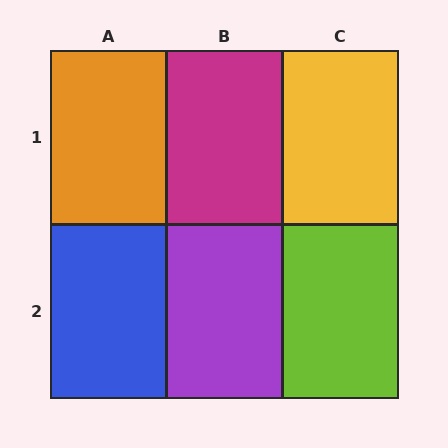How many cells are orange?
1 cell is orange.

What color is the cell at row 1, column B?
Magenta.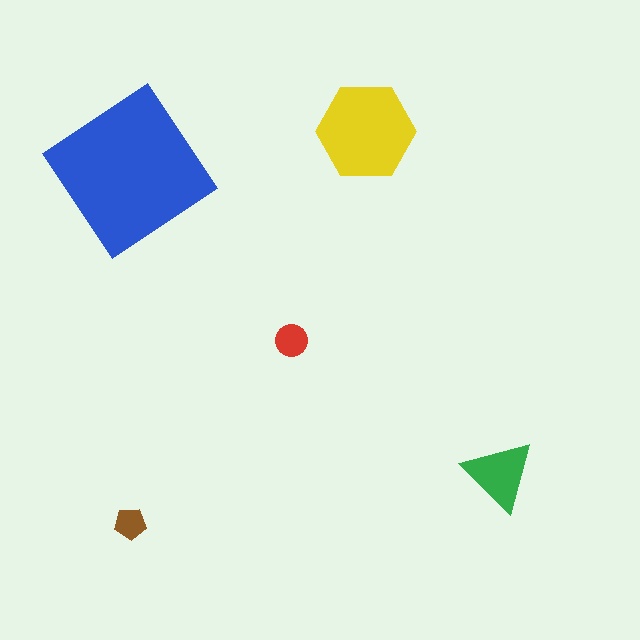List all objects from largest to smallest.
The blue diamond, the yellow hexagon, the green triangle, the red circle, the brown pentagon.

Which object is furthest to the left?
The blue diamond is leftmost.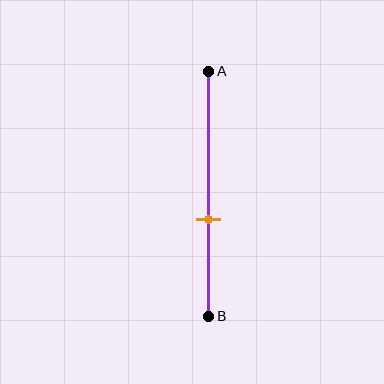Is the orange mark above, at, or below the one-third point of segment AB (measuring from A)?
The orange mark is below the one-third point of segment AB.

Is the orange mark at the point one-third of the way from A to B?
No, the mark is at about 60% from A, not at the 33% one-third point.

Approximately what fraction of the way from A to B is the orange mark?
The orange mark is approximately 60% of the way from A to B.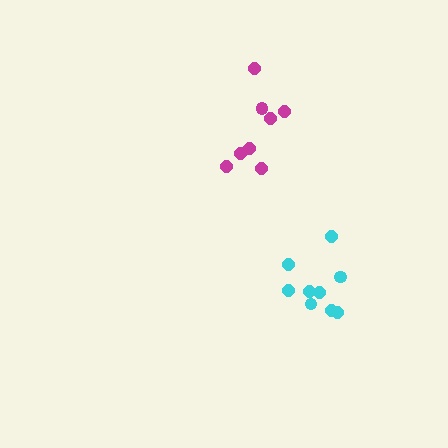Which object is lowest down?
The cyan cluster is bottommost.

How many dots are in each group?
Group 1: 9 dots, Group 2: 8 dots (17 total).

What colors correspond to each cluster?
The clusters are colored: cyan, magenta.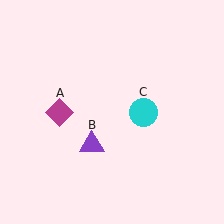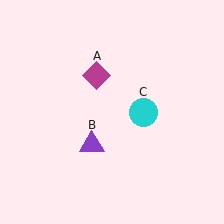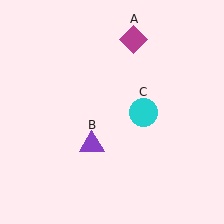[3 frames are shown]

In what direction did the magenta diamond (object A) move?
The magenta diamond (object A) moved up and to the right.